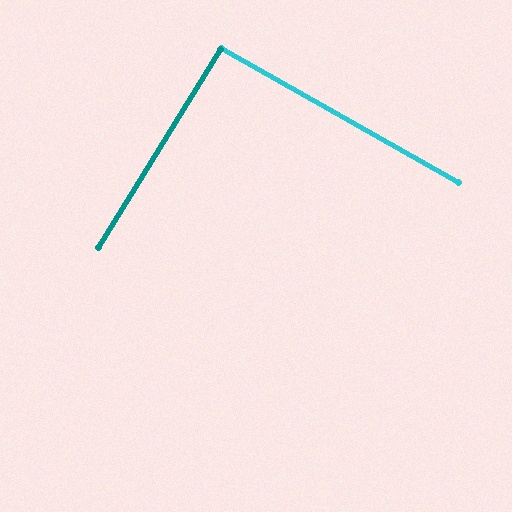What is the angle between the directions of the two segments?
Approximately 88 degrees.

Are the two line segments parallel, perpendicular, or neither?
Perpendicular — they meet at approximately 88°.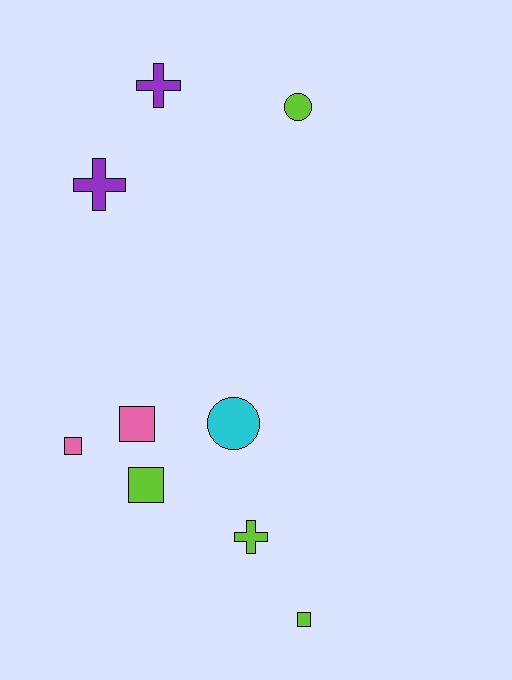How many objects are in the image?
There are 9 objects.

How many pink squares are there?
There are 2 pink squares.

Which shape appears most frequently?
Square, with 4 objects.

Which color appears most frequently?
Lime, with 4 objects.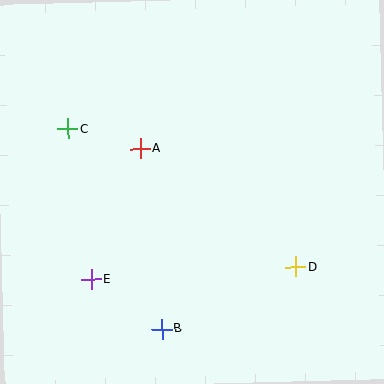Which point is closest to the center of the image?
Point A at (140, 148) is closest to the center.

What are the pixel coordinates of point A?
Point A is at (140, 148).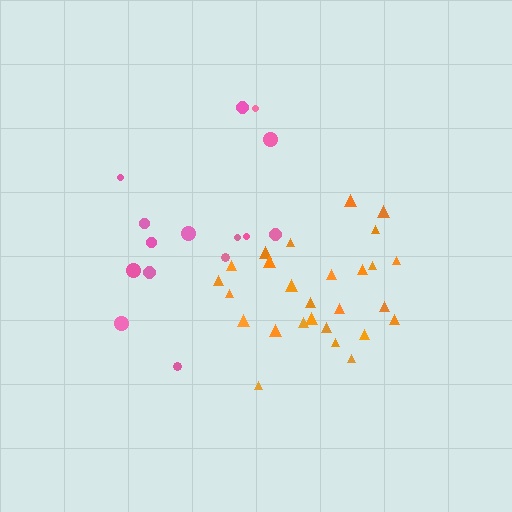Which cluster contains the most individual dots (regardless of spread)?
Orange (27).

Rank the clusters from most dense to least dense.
orange, pink.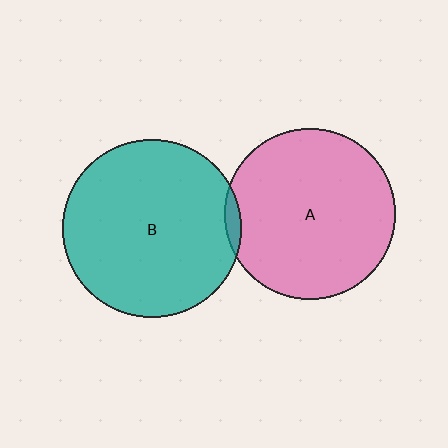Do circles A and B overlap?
Yes.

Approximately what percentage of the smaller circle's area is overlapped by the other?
Approximately 5%.